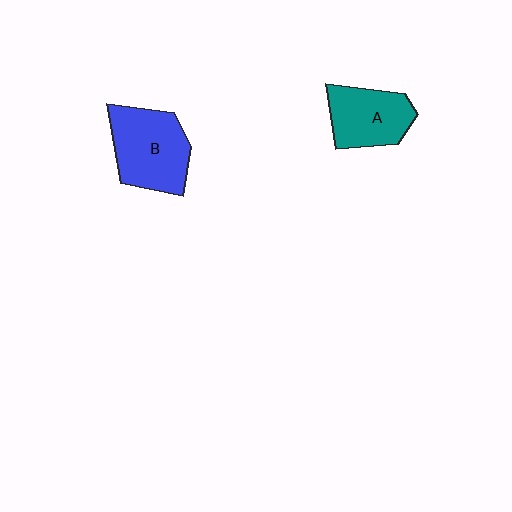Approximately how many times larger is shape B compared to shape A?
Approximately 1.3 times.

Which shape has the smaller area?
Shape A (teal).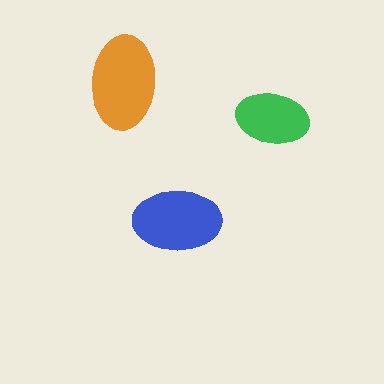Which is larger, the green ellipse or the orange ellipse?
The orange one.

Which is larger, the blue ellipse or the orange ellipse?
The orange one.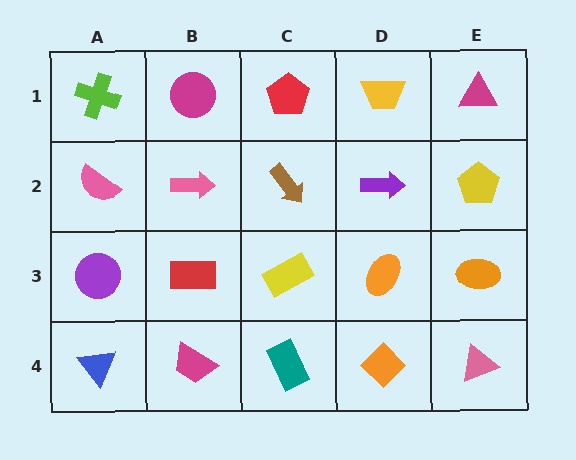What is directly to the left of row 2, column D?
A brown arrow.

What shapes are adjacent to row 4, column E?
An orange ellipse (row 3, column E), an orange diamond (row 4, column D).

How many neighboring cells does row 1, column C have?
3.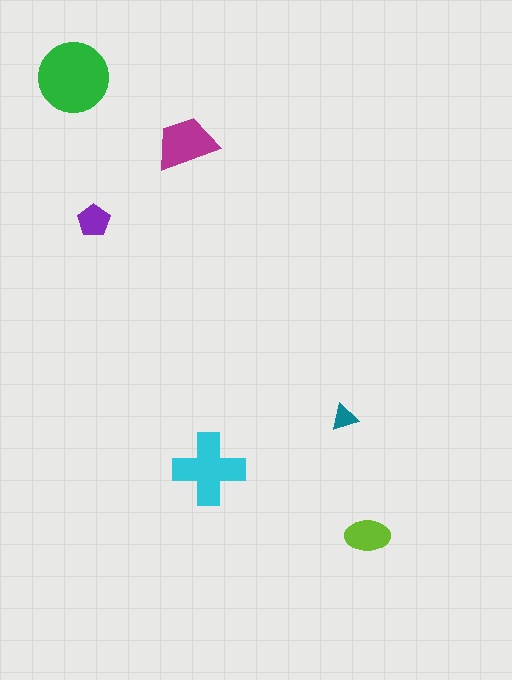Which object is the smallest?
The teal triangle.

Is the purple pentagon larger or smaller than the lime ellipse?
Smaller.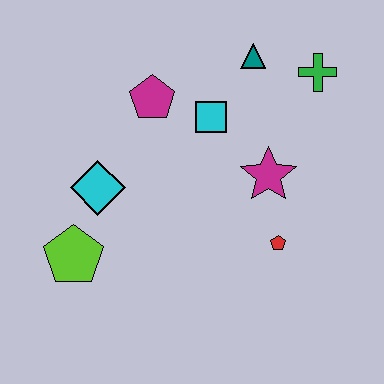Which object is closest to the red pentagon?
The magenta star is closest to the red pentagon.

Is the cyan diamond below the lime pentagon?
No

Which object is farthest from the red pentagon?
The lime pentagon is farthest from the red pentagon.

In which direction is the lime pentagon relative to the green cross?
The lime pentagon is to the left of the green cross.